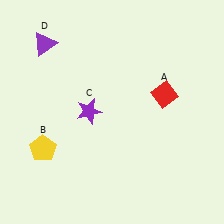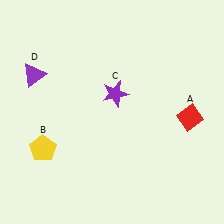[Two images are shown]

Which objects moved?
The objects that moved are: the red diamond (A), the purple star (C), the purple triangle (D).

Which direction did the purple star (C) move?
The purple star (C) moved right.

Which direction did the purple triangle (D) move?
The purple triangle (D) moved down.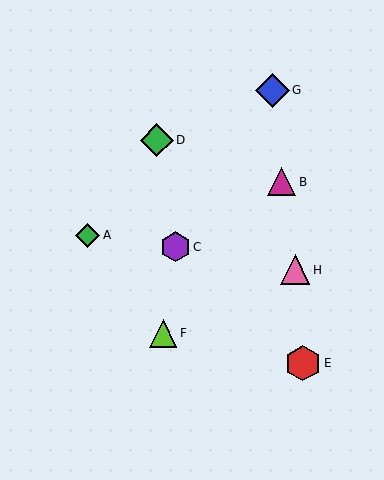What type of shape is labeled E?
Shape E is a red hexagon.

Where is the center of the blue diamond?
The center of the blue diamond is at (272, 90).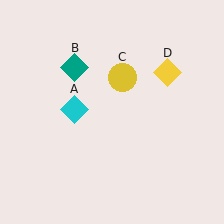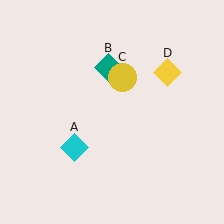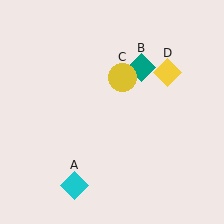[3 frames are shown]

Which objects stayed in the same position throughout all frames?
Yellow circle (object C) and yellow diamond (object D) remained stationary.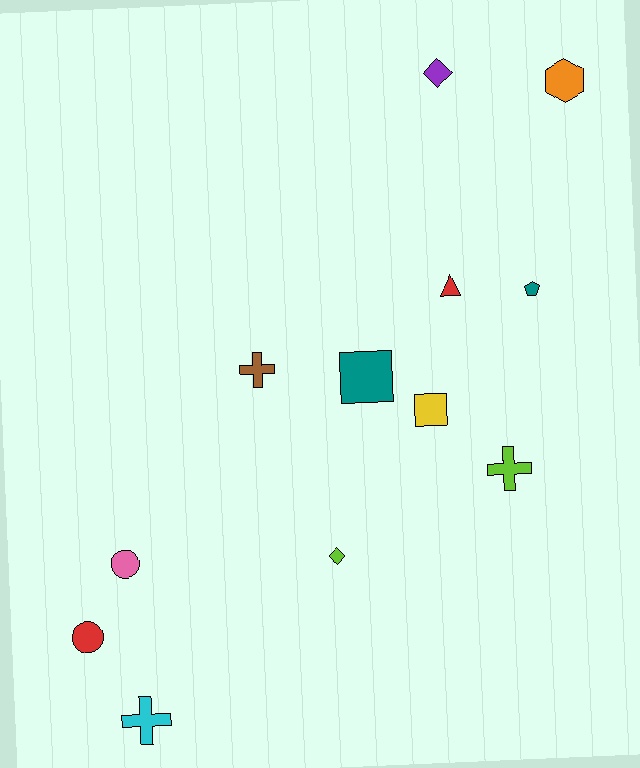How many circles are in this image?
There are 2 circles.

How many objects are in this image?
There are 12 objects.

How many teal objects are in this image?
There are 2 teal objects.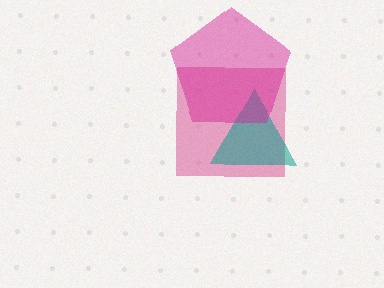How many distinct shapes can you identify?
There are 3 distinct shapes: a pink square, a teal triangle, a magenta pentagon.